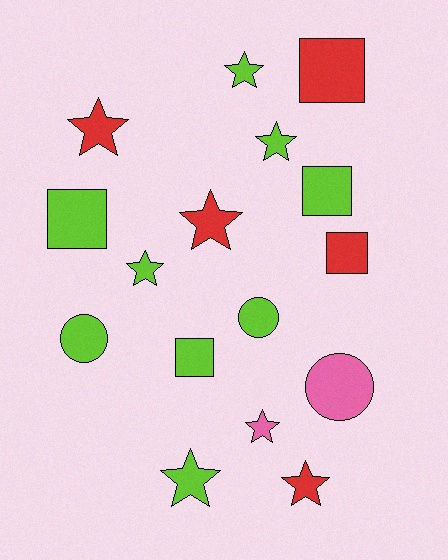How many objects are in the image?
There are 16 objects.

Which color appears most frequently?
Lime, with 9 objects.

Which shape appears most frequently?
Star, with 8 objects.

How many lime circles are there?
There are 2 lime circles.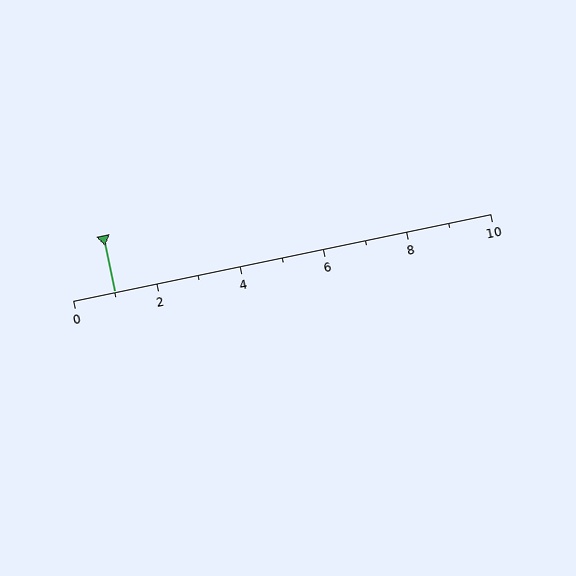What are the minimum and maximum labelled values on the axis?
The axis runs from 0 to 10.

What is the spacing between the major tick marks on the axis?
The major ticks are spaced 2 apart.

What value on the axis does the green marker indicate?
The marker indicates approximately 1.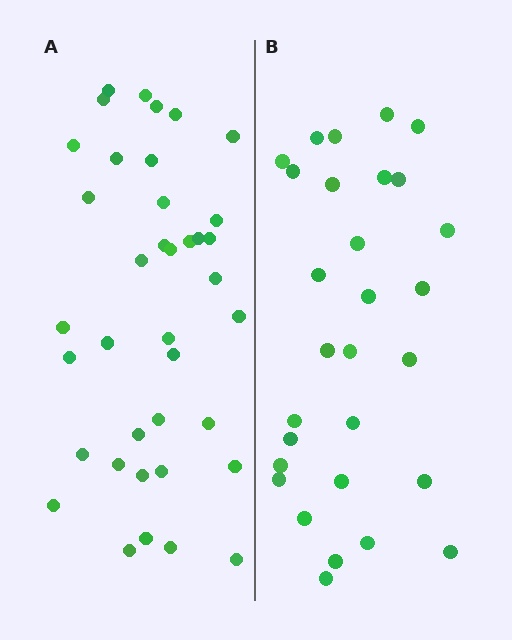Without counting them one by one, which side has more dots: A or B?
Region A (the left region) has more dots.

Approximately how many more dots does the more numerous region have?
Region A has roughly 8 or so more dots than region B.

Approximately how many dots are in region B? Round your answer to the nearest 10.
About 30 dots. (The exact count is 29, which rounds to 30.)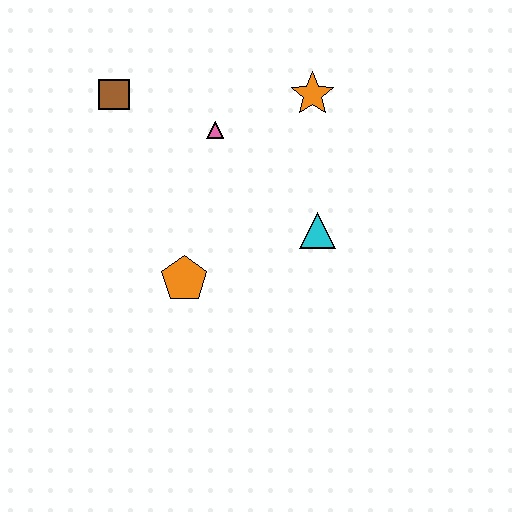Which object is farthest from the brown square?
The cyan triangle is farthest from the brown square.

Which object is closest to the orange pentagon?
The cyan triangle is closest to the orange pentagon.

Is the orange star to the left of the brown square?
No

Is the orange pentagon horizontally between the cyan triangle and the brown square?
Yes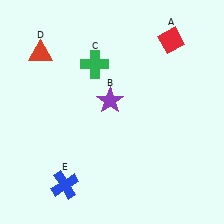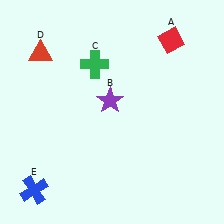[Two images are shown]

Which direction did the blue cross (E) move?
The blue cross (E) moved left.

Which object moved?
The blue cross (E) moved left.